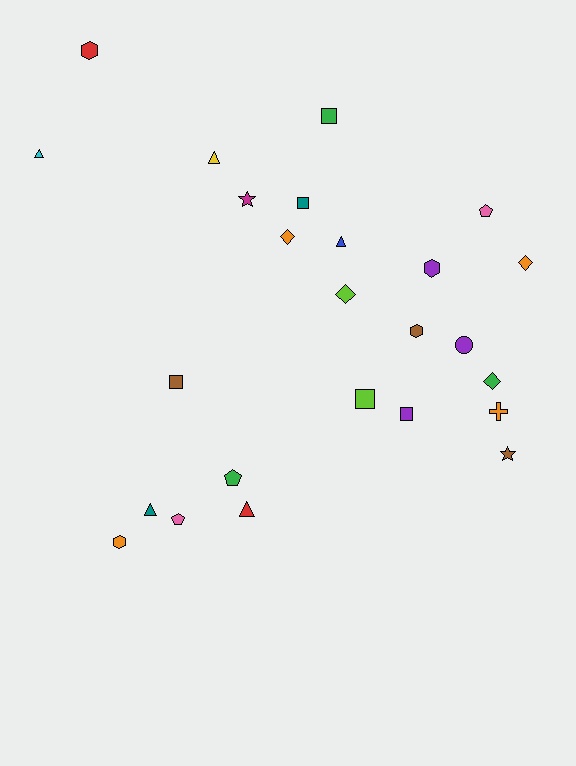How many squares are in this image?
There are 5 squares.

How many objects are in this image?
There are 25 objects.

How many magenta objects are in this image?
There is 1 magenta object.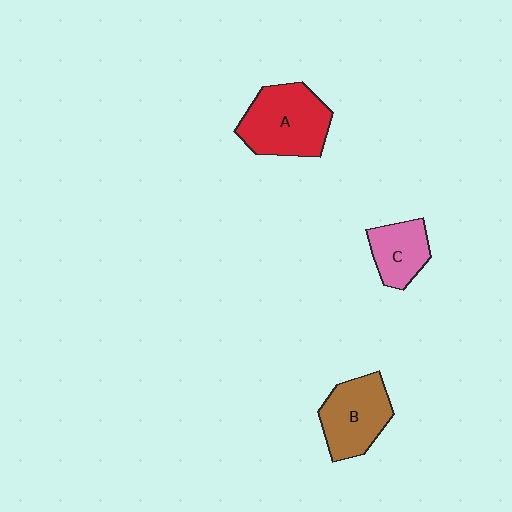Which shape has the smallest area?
Shape C (pink).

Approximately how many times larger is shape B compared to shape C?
Approximately 1.4 times.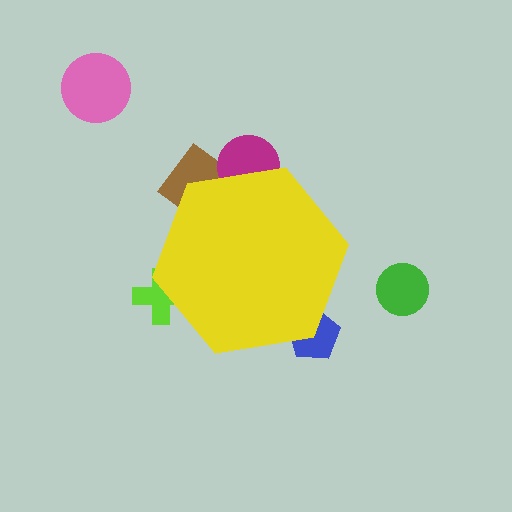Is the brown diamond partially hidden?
Yes, the brown diamond is partially hidden behind the yellow hexagon.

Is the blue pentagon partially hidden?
Yes, the blue pentagon is partially hidden behind the yellow hexagon.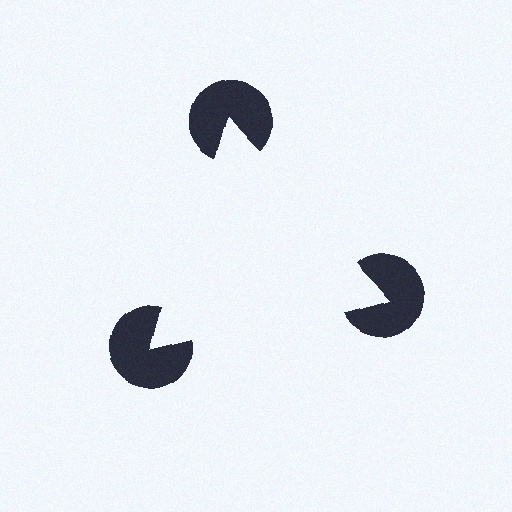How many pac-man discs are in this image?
There are 3 — one at each vertex of the illusory triangle.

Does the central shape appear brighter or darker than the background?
It typically appears slightly brighter than the background, even though no actual brightness change is drawn.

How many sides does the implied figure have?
3 sides.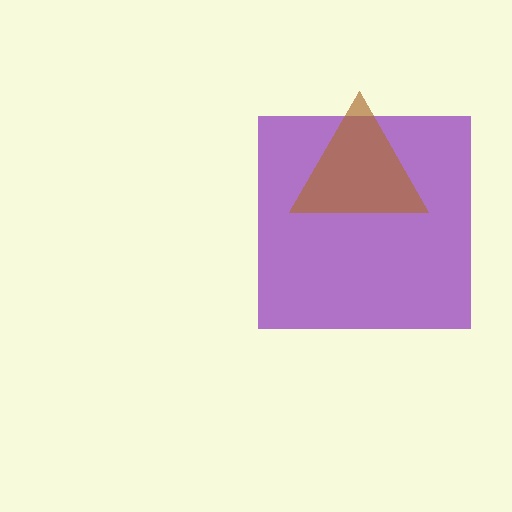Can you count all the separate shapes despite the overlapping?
Yes, there are 2 separate shapes.